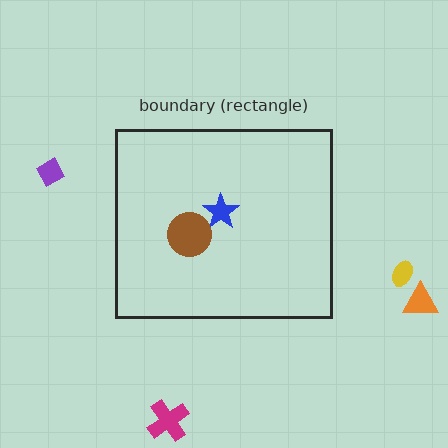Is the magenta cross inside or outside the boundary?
Outside.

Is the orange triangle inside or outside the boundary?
Outside.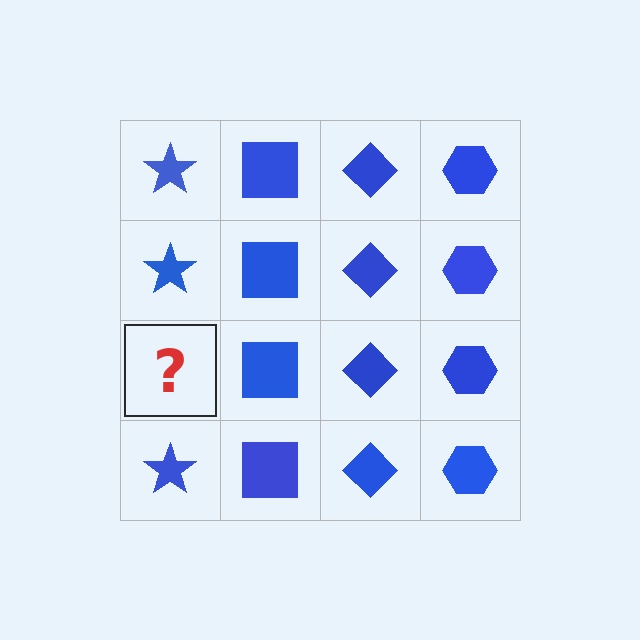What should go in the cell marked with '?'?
The missing cell should contain a blue star.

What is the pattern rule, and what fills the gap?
The rule is that each column has a consistent shape. The gap should be filled with a blue star.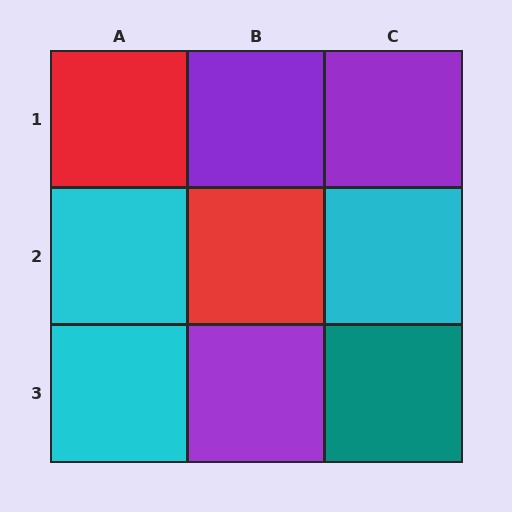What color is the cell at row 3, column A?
Cyan.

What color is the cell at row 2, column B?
Red.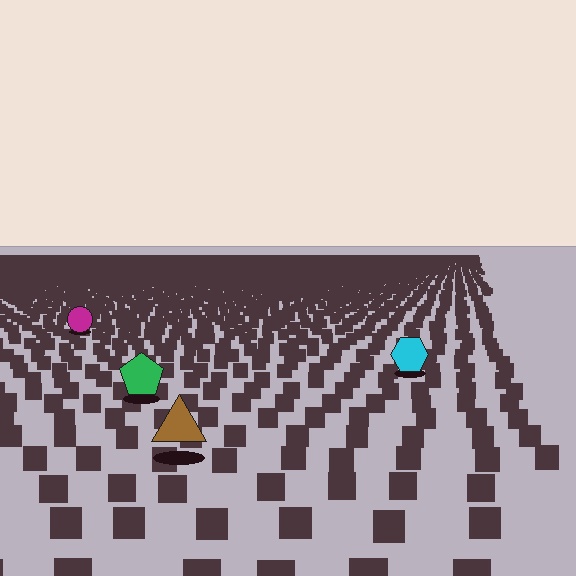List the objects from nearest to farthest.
From nearest to farthest: the brown triangle, the green pentagon, the cyan hexagon, the magenta circle.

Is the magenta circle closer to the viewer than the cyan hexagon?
No. The cyan hexagon is closer — you can tell from the texture gradient: the ground texture is coarser near it.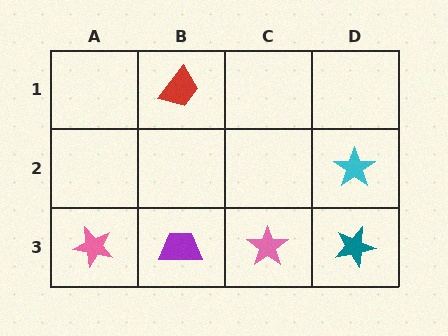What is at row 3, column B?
A purple trapezoid.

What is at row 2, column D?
A cyan star.